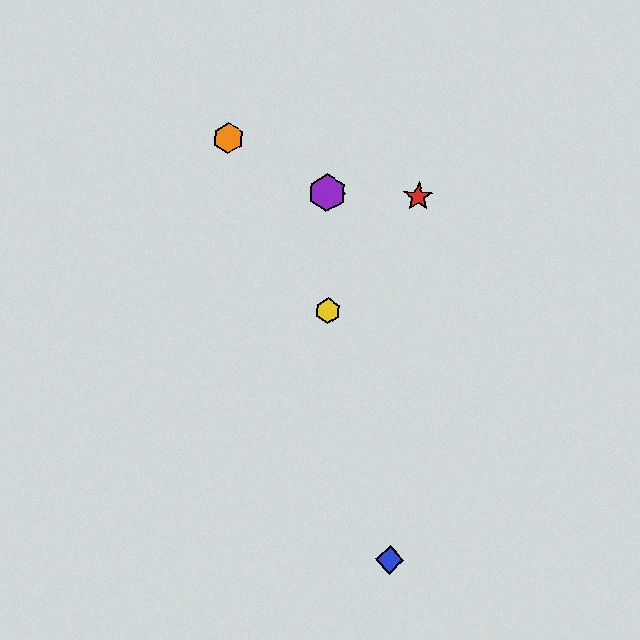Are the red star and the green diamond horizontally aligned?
Yes, both are at y≈197.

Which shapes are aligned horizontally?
The red star, the green diamond, the purple hexagon are aligned horizontally.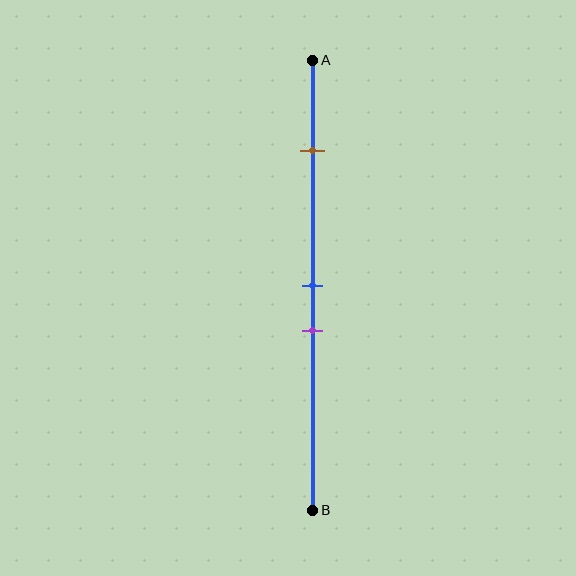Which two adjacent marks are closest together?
The blue and purple marks are the closest adjacent pair.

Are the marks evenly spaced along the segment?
No, the marks are not evenly spaced.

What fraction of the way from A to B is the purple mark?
The purple mark is approximately 60% (0.6) of the way from A to B.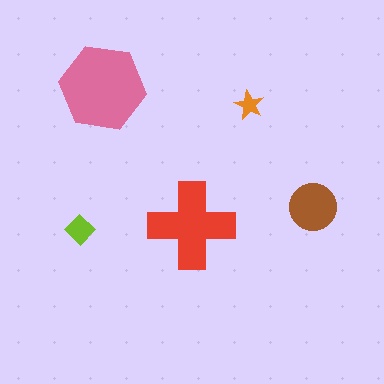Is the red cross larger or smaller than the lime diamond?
Larger.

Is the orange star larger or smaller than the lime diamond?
Smaller.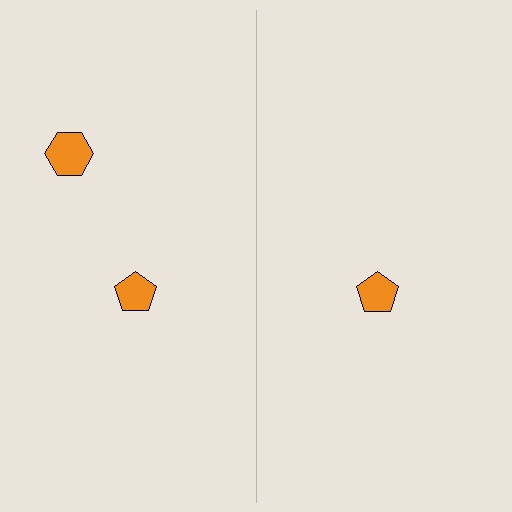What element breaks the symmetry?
A orange hexagon is missing from the right side.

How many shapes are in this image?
There are 3 shapes in this image.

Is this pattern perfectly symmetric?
No, the pattern is not perfectly symmetric. A orange hexagon is missing from the right side.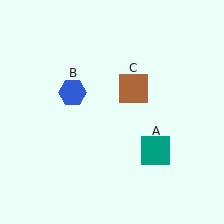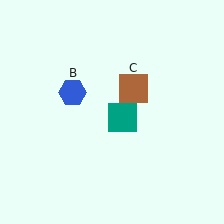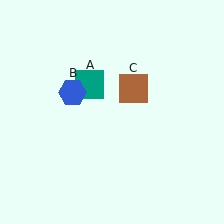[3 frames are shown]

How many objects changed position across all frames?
1 object changed position: teal square (object A).